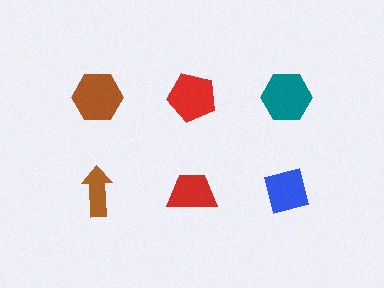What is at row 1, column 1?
A brown hexagon.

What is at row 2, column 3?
A blue square.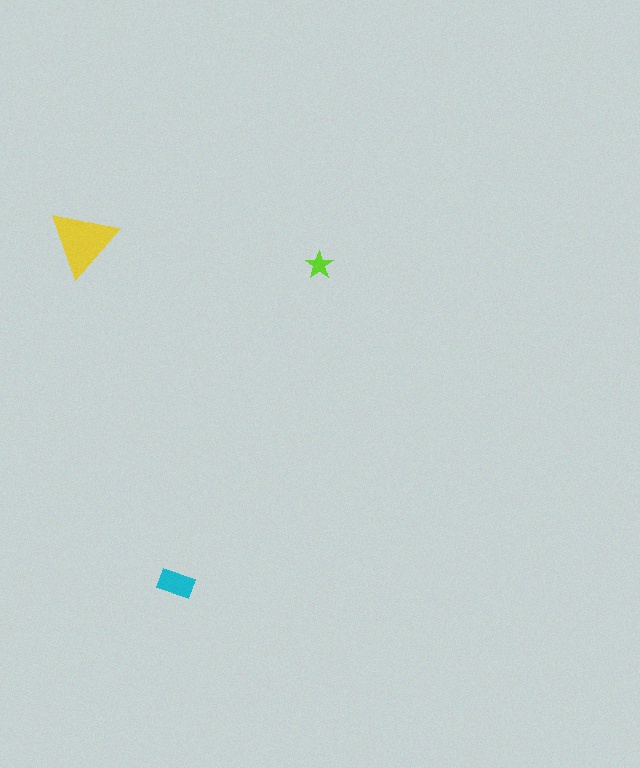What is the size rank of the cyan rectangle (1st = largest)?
2nd.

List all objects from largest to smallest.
The yellow triangle, the cyan rectangle, the lime star.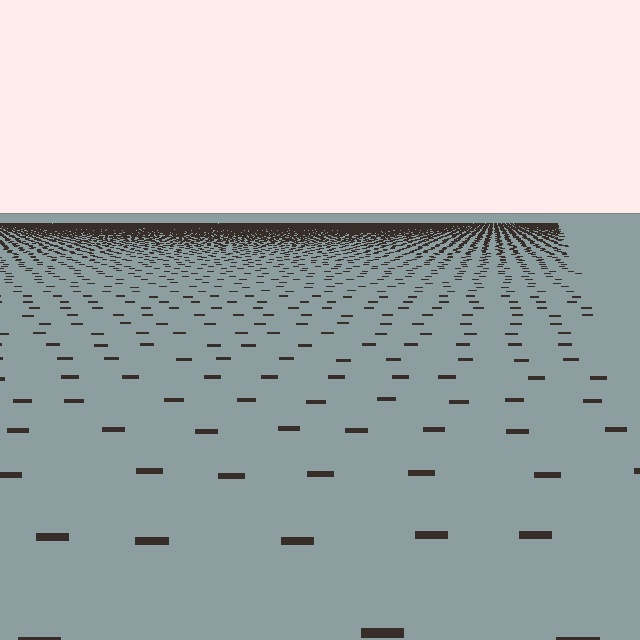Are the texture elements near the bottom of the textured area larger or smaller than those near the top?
Larger. Near the bottom, elements are closer to the viewer and appear at a bigger on-screen size.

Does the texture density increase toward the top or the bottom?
Density increases toward the top.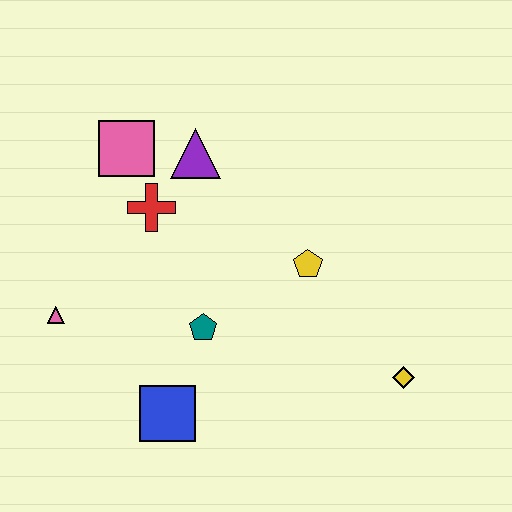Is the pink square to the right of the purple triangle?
No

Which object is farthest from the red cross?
The yellow diamond is farthest from the red cross.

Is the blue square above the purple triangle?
No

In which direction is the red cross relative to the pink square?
The red cross is below the pink square.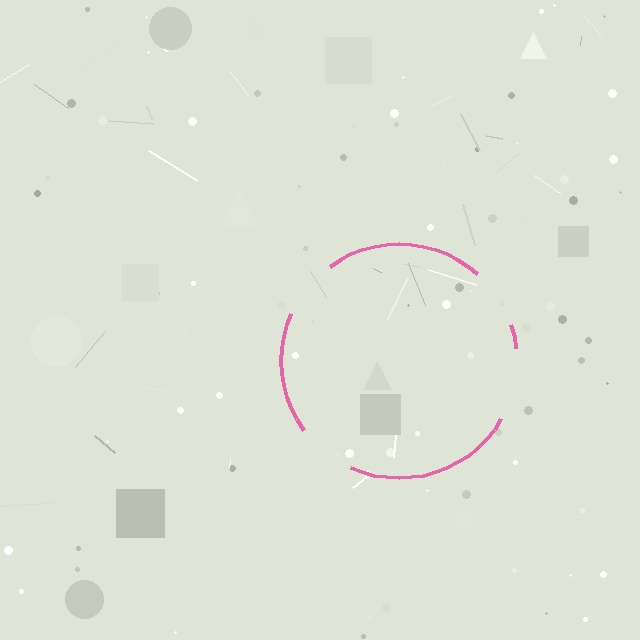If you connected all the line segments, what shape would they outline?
They would outline a circle.